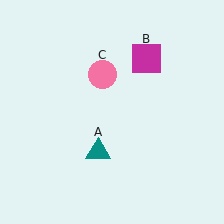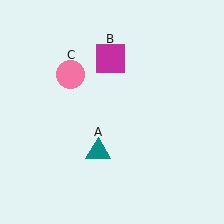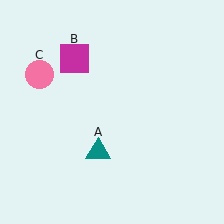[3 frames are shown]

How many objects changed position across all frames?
2 objects changed position: magenta square (object B), pink circle (object C).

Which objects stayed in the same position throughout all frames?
Teal triangle (object A) remained stationary.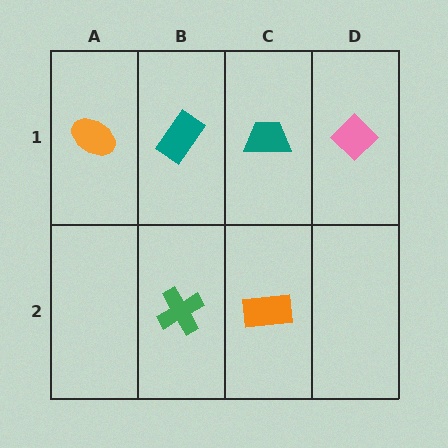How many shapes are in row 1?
4 shapes.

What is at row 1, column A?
An orange ellipse.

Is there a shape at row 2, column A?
No, that cell is empty.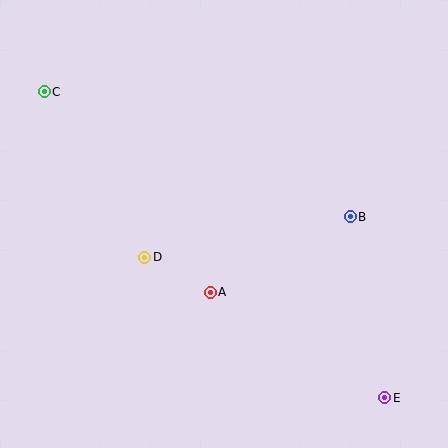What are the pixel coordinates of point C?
Point C is at (44, 92).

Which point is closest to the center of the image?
Point A at (210, 292) is closest to the center.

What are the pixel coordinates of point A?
Point A is at (210, 292).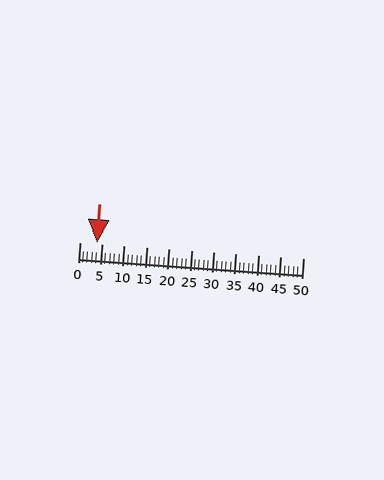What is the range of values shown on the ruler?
The ruler shows values from 0 to 50.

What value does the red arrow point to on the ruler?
The red arrow points to approximately 4.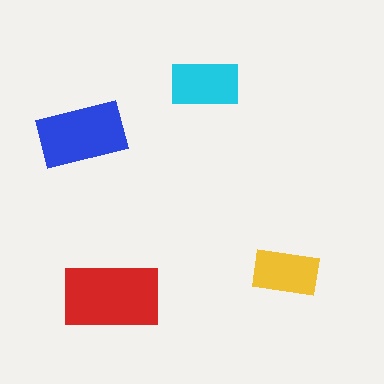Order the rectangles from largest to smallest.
the red one, the blue one, the cyan one, the yellow one.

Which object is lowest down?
The red rectangle is bottommost.